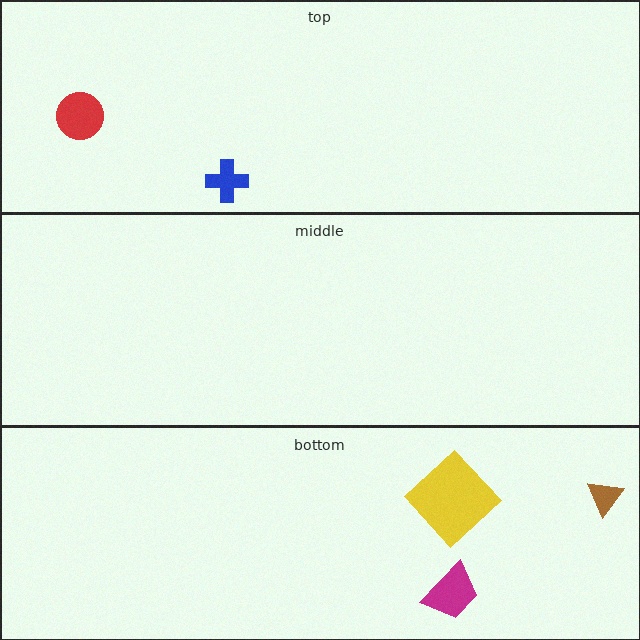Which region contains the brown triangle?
The bottom region.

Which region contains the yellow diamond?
The bottom region.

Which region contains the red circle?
The top region.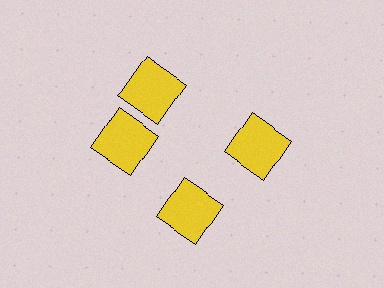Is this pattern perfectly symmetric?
No. The 4 yellow squares are arranged in a ring, but one element near the 12 o'clock position is rotated out of alignment along the ring, breaking the 4-fold rotational symmetry.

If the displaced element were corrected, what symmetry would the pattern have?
It would have 4-fold rotational symmetry — the pattern would map onto itself every 90 degrees.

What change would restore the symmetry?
The symmetry would be restored by rotating it back into even spacing with its neighbors so that all 4 squares sit at equal angles and equal distance from the center.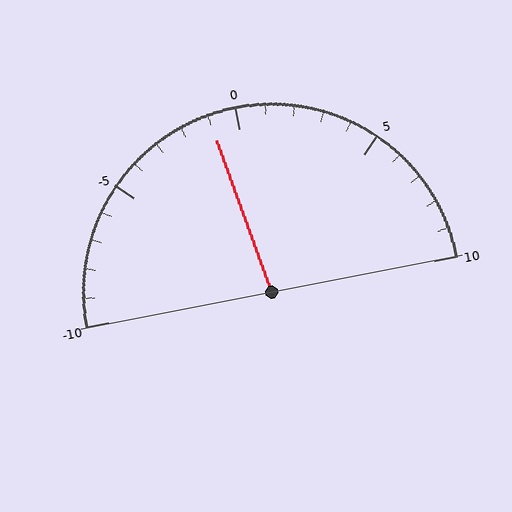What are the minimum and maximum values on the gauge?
The gauge ranges from -10 to 10.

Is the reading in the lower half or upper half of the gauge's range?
The reading is in the lower half of the range (-10 to 10).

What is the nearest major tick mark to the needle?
The nearest major tick mark is 0.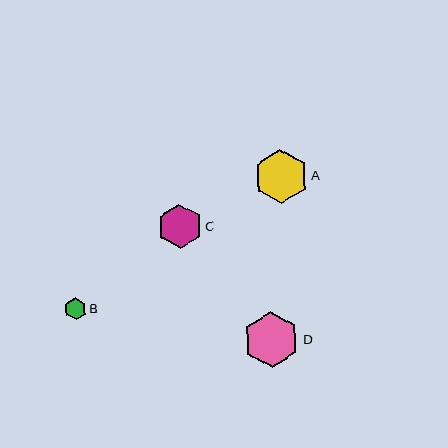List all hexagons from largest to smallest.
From largest to smallest: D, A, C, B.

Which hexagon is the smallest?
Hexagon B is the smallest with a size of approximately 22 pixels.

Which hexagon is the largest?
Hexagon D is the largest with a size of approximately 56 pixels.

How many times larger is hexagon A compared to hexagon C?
Hexagon A is approximately 1.2 times the size of hexagon C.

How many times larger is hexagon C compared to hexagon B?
Hexagon C is approximately 2.0 times the size of hexagon B.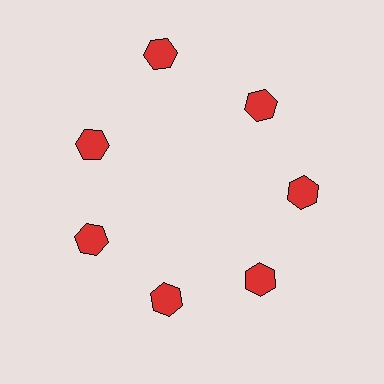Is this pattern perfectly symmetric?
No. The 7 red hexagons are arranged in a ring, but one element near the 12 o'clock position is pushed outward from the center, breaking the 7-fold rotational symmetry.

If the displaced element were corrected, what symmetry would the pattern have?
It would have 7-fold rotational symmetry — the pattern would map onto itself every 51 degrees.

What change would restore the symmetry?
The symmetry would be restored by moving it inward, back onto the ring so that all 7 hexagons sit at equal angles and equal distance from the center.